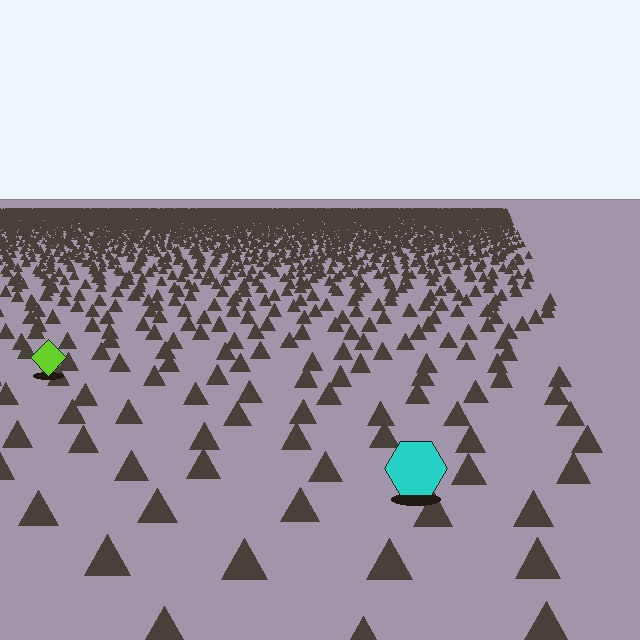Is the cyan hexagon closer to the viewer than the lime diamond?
Yes. The cyan hexagon is closer — you can tell from the texture gradient: the ground texture is coarser near it.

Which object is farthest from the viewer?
The lime diamond is farthest from the viewer. It appears smaller and the ground texture around it is denser.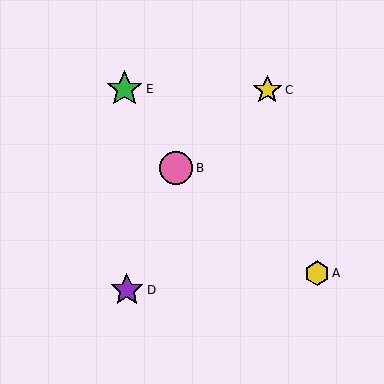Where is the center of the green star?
The center of the green star is at (124, 89).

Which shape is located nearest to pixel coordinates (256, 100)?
The yellow star (labeled C) at (267, 90) is nearest to that location.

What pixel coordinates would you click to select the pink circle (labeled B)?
Click at (176, 168) to select the pink circle B.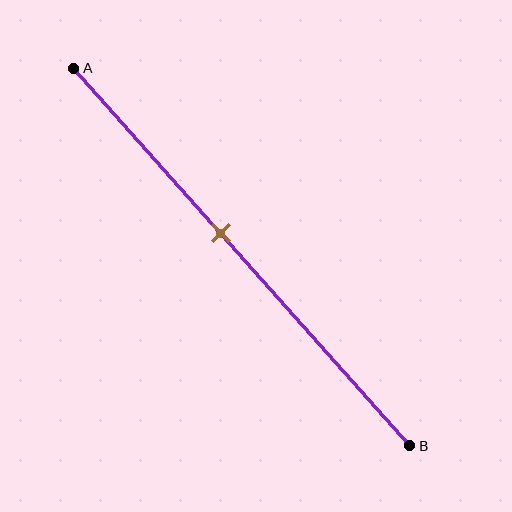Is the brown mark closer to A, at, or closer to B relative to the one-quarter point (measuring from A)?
The brown mark is closer to point B than the one-quarter point of segment AB.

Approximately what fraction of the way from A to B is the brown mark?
The brown mark is approximately 45% of the way from A to B.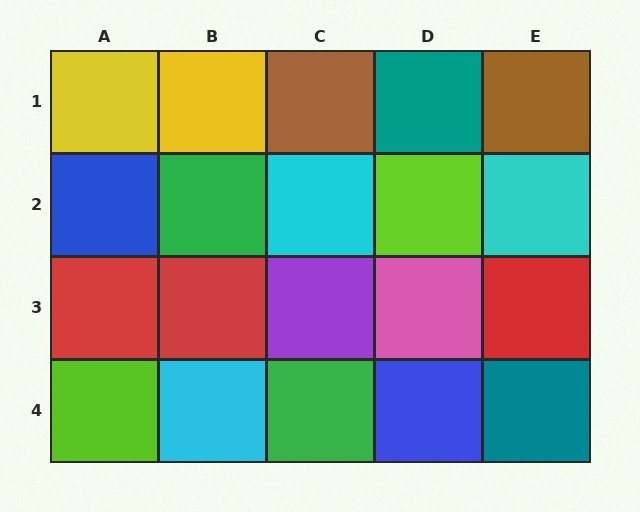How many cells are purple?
1 cell is purple.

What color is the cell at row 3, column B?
Red.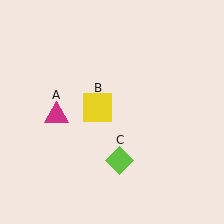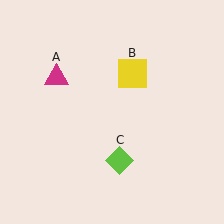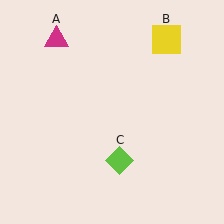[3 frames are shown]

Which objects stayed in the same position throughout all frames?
Lime diamond (object C) remained stationary.